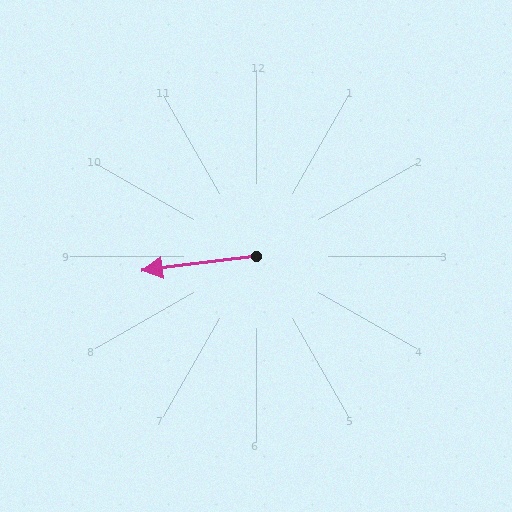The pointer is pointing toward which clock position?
Roughly 9 o'clock.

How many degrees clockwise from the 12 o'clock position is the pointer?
Approximately 263 degrees.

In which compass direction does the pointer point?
West.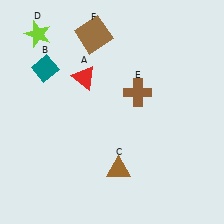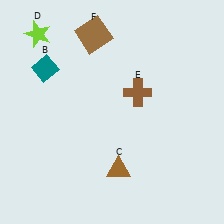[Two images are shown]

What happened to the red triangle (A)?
The red triangle (A) was removed in Image 2. It was in the top-left area of Image 1.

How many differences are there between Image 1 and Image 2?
There is 1 difference between the two images.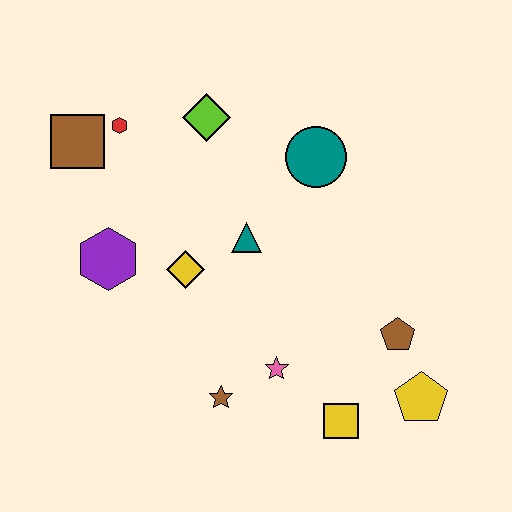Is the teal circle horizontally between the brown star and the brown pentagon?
Yes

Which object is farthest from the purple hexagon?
The yellow pentagon is farthest from the purple hexagon.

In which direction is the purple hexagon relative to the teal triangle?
The purple hexagon is to the left of the teal triangle.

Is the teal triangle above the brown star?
Yes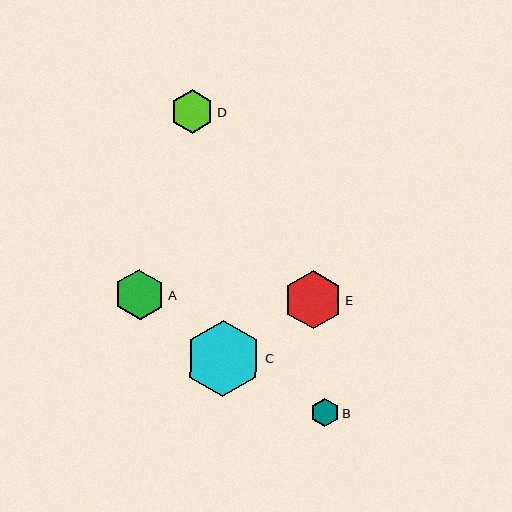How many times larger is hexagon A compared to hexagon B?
Hexagon A is approximately 1.8 times the size of hexagon B.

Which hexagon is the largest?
Hexagon C is the largest with a size of approximately 76 pixels.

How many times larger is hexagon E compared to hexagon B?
Hexagon E is approximately 2.1 times the size of hexagon B.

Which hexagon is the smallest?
Hexagon B is the smallest with a size of approximately 28 pixels.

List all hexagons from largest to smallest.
From largest to smallest: C, E, A, D, B.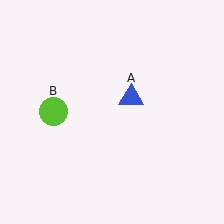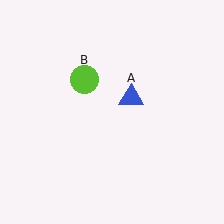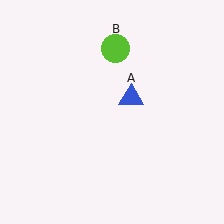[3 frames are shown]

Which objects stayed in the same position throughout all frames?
Blue triangle (object A) remained stationary.